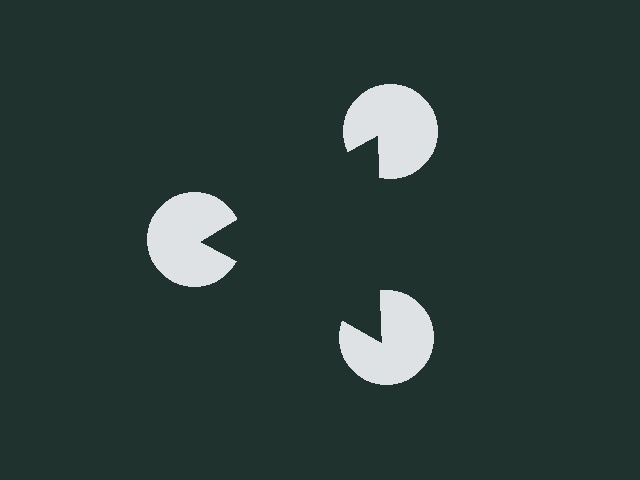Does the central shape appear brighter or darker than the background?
It typically appears slightly darker than the background, even though no actual brightness change is drawn.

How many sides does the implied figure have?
3 sides.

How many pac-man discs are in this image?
There are 3 — one at each vertex of the illusory triangle.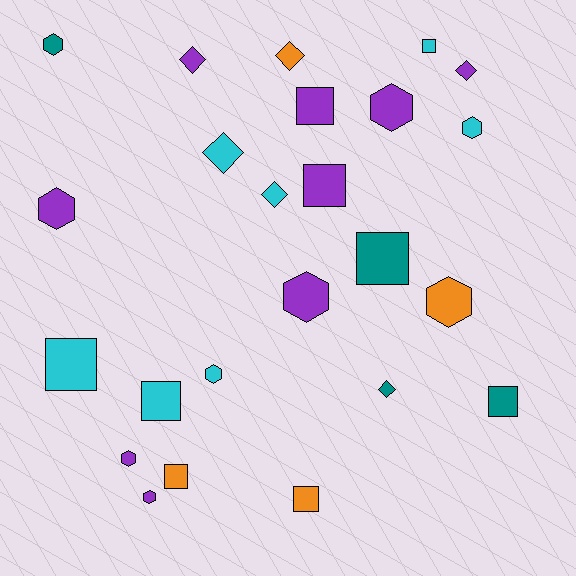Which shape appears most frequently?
Square, with 9 objects.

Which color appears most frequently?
Purple, with 9 objects.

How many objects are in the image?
There are 24 objects.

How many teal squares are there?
There are 2 teal squares.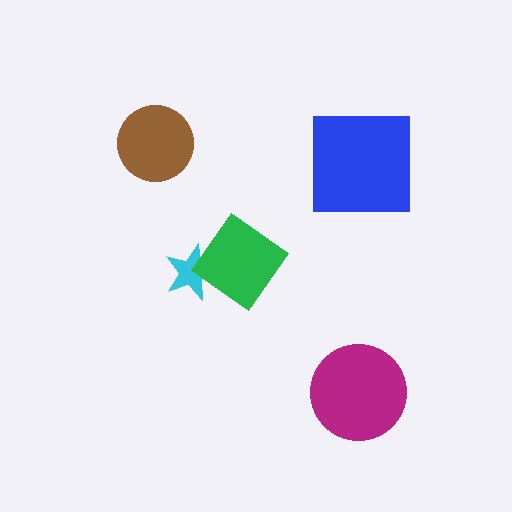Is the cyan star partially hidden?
Yes, it is partially covered by another shape.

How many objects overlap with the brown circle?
0 objects overlap with the brown circle.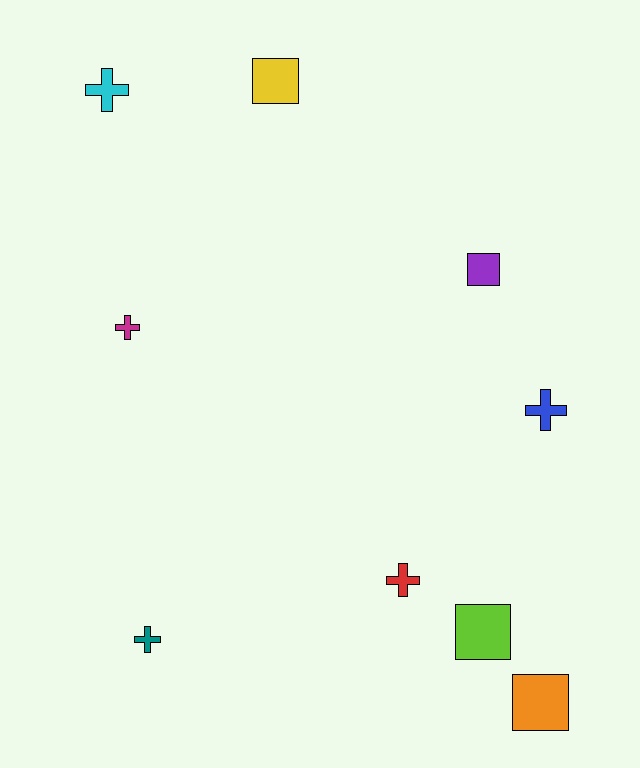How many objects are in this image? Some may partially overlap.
There are 9 objects.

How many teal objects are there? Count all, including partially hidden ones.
There is 1 teal object.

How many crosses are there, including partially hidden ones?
There are 5 crosses.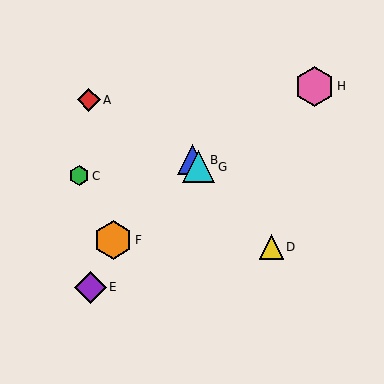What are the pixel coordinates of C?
Object C is at (79, 176).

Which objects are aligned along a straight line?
Objects B, D, G are aligned along a straight line.